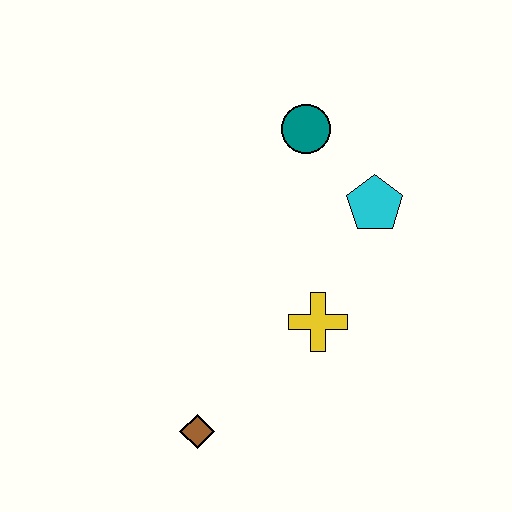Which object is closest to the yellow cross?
The cyan pentagon is closest to the yellow cross.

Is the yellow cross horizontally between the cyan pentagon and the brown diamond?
Yes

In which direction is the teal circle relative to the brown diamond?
The teal circle is above the brown diamond.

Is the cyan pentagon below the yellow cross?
No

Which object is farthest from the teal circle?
The brown diamond is farthest from the teal circle.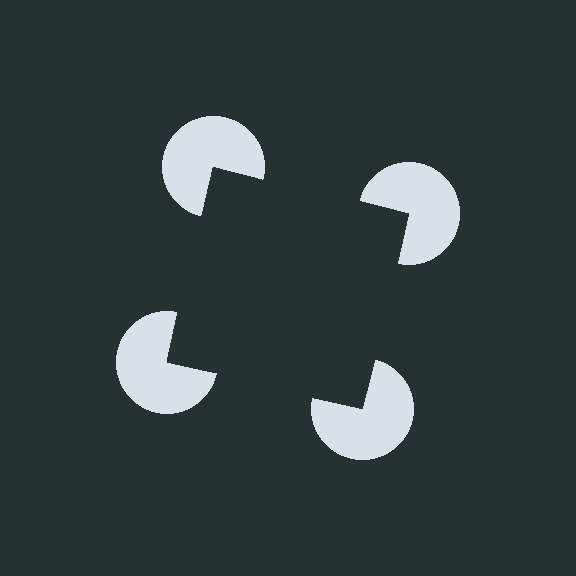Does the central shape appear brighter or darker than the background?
It typically appears slightly darker than the background, even though no actual brightness change is drawn.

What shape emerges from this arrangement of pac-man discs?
An illusory square — its edges are inferred from the aligned wedge cuts in the pac-man discs, not physically drawn.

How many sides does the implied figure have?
4 sides.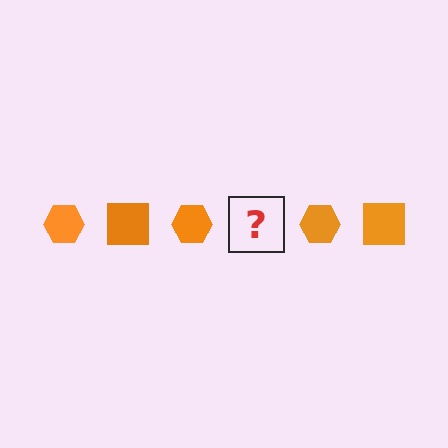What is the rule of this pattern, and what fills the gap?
The rule is that the pattern cycles through hexagon, square shapes in orange. The gap should be filled with an orange square.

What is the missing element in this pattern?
The missing element is an orange square.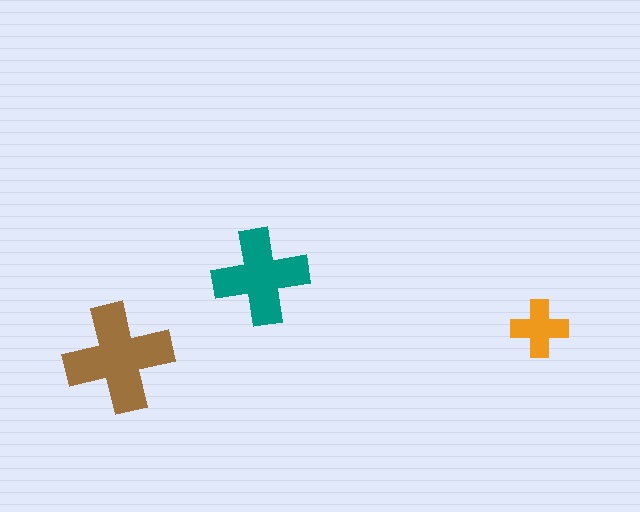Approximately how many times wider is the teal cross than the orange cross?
About 1.5 times wider.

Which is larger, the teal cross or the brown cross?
The brown one.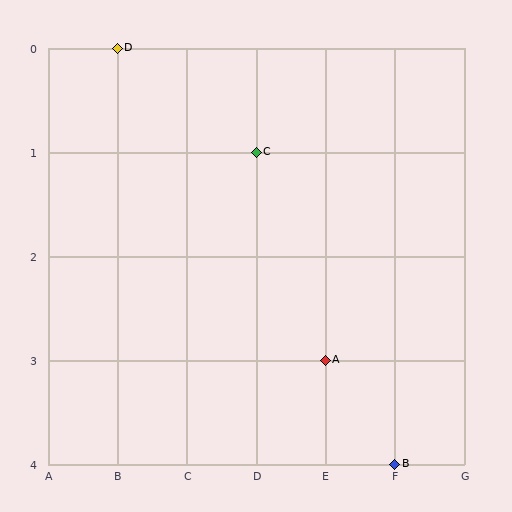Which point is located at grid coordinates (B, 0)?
Point D is at (B, 0).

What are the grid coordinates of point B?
Point B is at grid coordinates (F, 4).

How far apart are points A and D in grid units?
Points A and D are 3 columns and 3 rows apart (about 4.2 grid units diagonally).